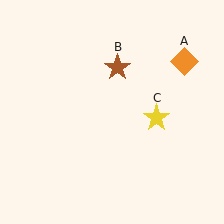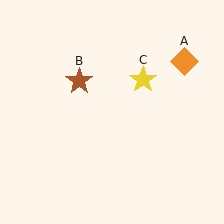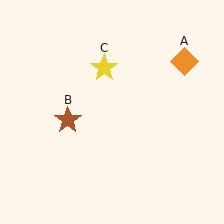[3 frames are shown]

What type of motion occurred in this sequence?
The brown star (object B), yellow star (object C) rotated counterclockwise around the center of the scene.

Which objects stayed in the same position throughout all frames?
Orange diamond (object A) remained stationary.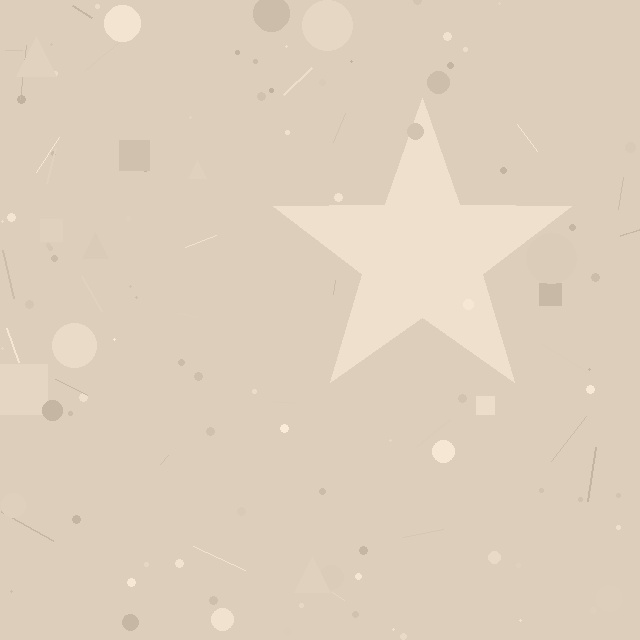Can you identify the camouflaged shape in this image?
The camouflaged shape is a star.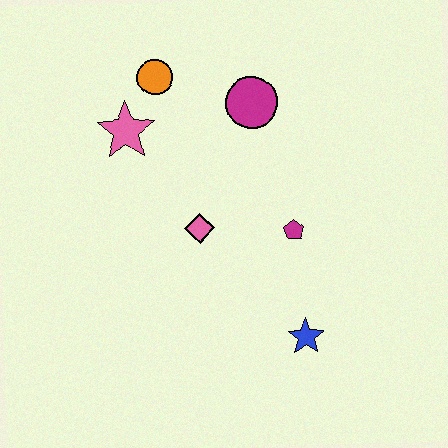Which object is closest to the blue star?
The magenta pentagon is closest to the blue star.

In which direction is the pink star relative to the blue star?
The pink star is above the blue star.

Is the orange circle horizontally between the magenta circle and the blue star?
No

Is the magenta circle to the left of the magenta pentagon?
Yes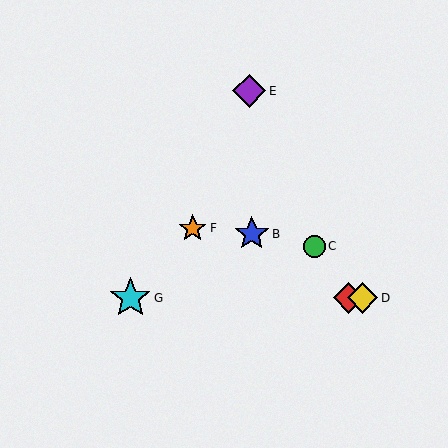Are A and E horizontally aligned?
No, A is at y≈298 and E is at y≈91.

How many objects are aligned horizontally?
3 objects (A, D, G) are aligned horizontally.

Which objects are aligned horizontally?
Objects A, D, G are aligned horizontally.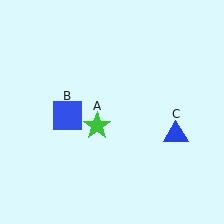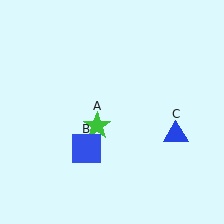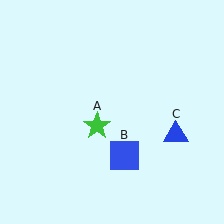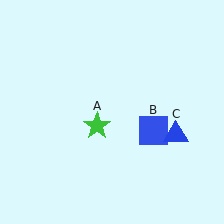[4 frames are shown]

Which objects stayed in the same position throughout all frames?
Green star (object A) and blue triangle (object C) remained stationary.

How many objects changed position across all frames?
1 object changed position: blue square (object B).